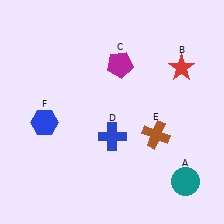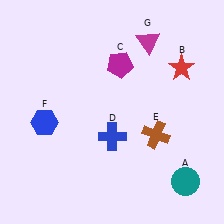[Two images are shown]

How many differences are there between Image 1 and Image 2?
There is 1 difference between the two images.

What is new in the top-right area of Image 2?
A magenta triangle (G) was added in the top-right area of Image 2.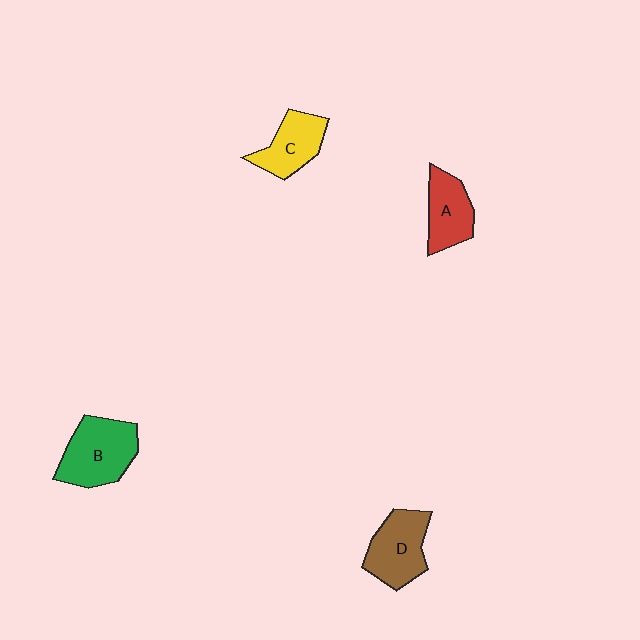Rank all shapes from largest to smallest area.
From largest to smallest: B (green), D (brown), C (yellow), A (red).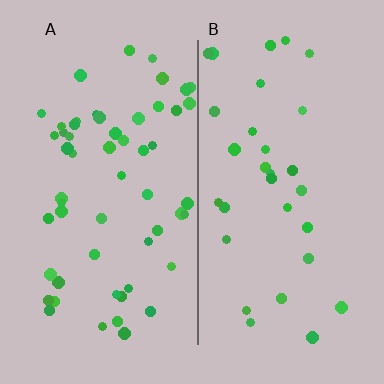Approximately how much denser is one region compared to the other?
Approximately 1.8× — region A over region B.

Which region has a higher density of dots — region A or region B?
A (the left).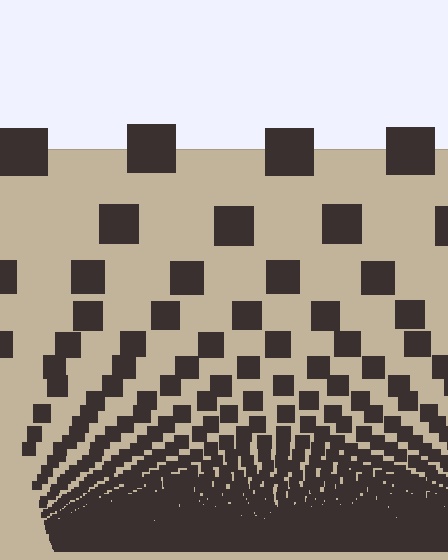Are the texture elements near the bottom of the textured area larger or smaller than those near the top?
Smaller. The gradient is inverted — elements near the bottom are smaller and denser.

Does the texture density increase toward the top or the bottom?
Density increases toward the bottom.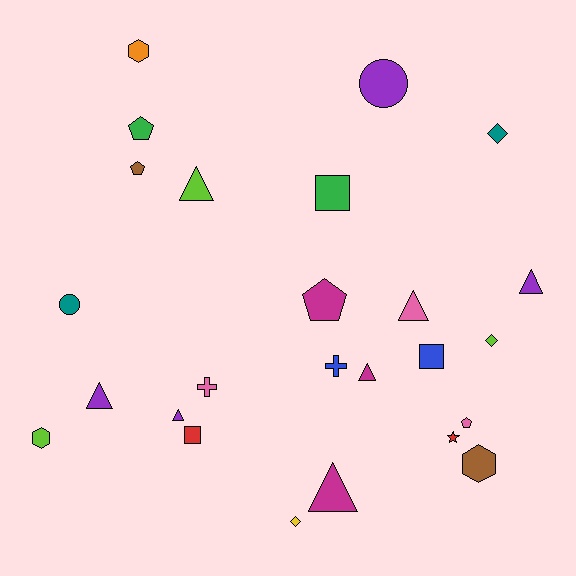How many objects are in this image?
There are 25 objects.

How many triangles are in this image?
There are 7 triangles.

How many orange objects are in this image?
There is 1 orange object.